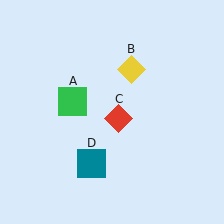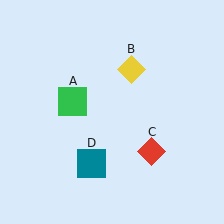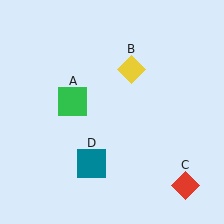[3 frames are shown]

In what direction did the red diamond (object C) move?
The red diamond (object C) moved down and to the right.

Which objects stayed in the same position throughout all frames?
Green square (object A) and yellow diamond (object B) and teal square (object D) remained stationary.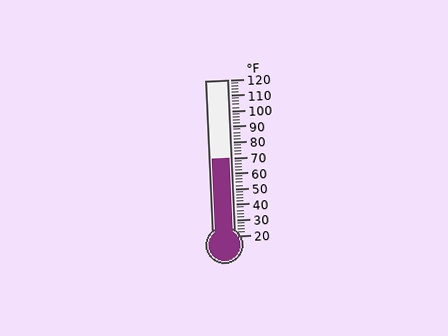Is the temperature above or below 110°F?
The temperature is below 110°F.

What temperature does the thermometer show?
The thermometer shows approximately 70°F.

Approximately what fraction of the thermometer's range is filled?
The thermometer is filled to approximately 50% of its range.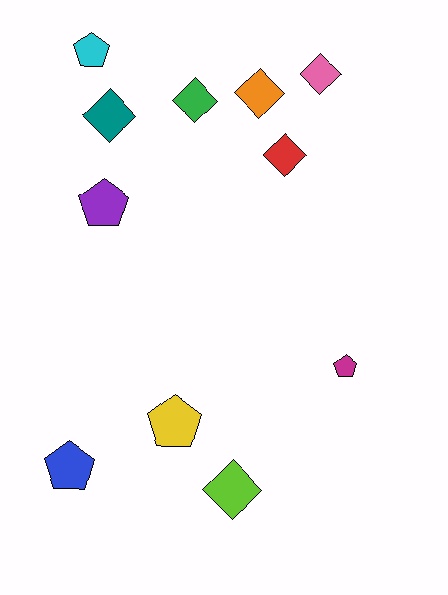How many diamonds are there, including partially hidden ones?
There are 6 diamonds.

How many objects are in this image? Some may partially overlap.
There are 11 objects.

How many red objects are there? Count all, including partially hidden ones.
There is 1 red object.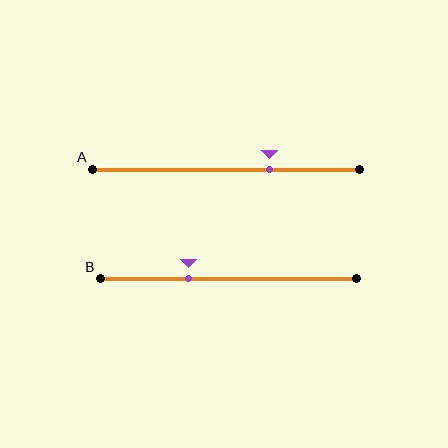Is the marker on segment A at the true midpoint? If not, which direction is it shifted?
No, the marker on segment A is shifted to the right by about 16% of the segment length.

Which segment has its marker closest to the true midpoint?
Segment B has its marker closest to the true midpoint.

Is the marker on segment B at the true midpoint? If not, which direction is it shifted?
No, the marker on segment B is shifted to the left by about 15% of the segment length.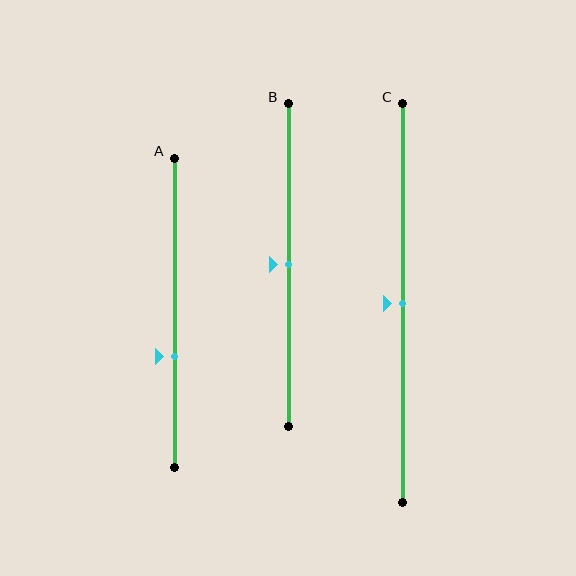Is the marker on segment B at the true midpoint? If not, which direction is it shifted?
Yes, the marker on segment B is at the true midpoint.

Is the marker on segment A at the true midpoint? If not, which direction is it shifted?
No, the marker on segment A is shifted downward by about 14% of the segment length.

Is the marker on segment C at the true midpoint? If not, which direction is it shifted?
Yes, the marker on segment C is at the true midpoint.